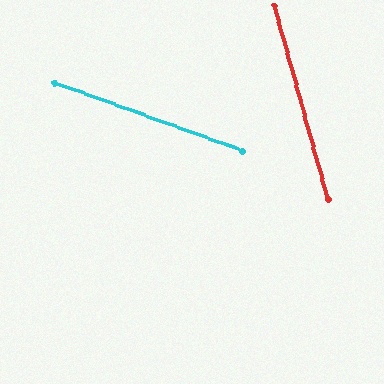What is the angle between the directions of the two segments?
Approximately 55 degrees.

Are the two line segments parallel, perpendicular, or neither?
Neither parallel nor perpendicular — they differ by about 55°.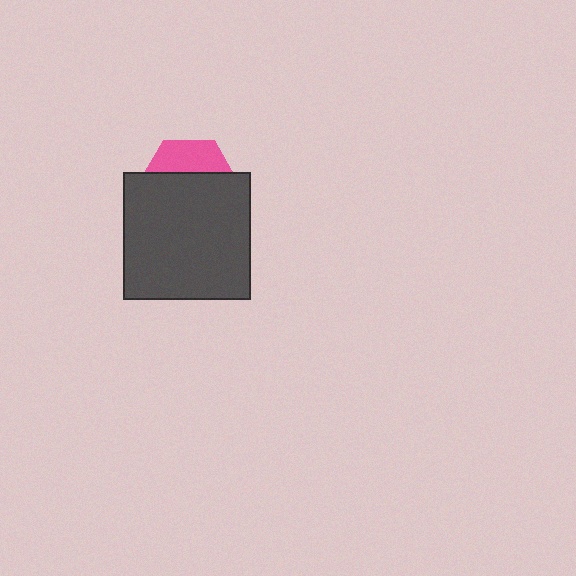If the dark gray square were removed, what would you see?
You would see the complete pink hexagon.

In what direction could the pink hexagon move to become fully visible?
The pink hexagon could move up. That would shift it out from behind the dark gray square entirely.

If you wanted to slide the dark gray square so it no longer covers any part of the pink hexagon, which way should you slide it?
Slide it down — that is the most direct way to separate the two shapes.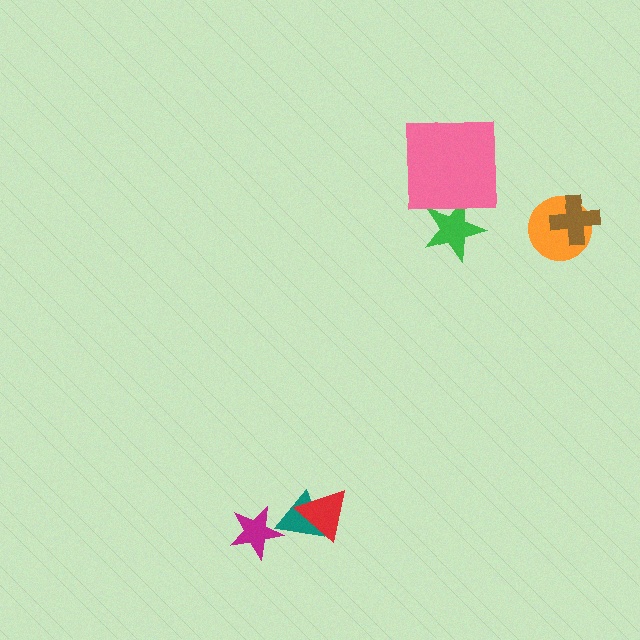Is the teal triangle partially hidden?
Yes, it is partially covered by another shape.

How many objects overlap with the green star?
1 object overlaps with the green star.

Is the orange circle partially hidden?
Yes, it is partially covered by another shape.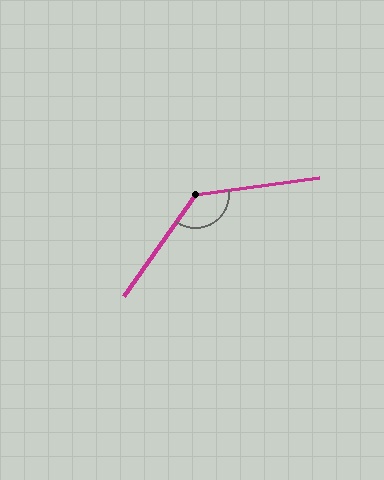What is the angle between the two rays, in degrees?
Approximately 133 degrees.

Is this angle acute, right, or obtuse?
It is obtuse.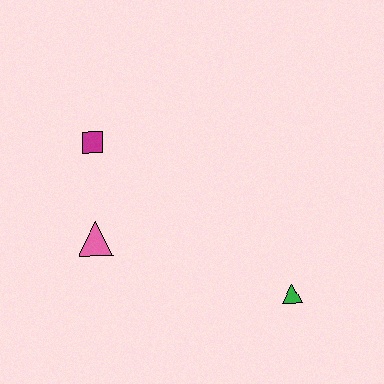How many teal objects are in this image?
There are no teal objects.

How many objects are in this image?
There are 3 objects.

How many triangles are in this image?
There are 2 triangles.